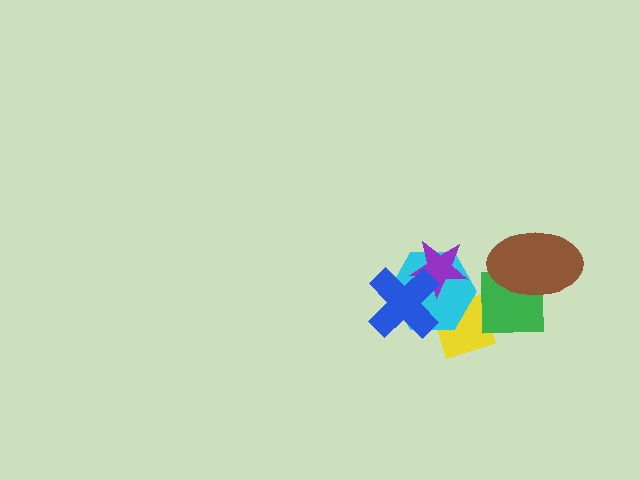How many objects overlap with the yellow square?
2 objects overlap with the yellow square.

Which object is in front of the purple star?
The blue cross is in front of the purple star.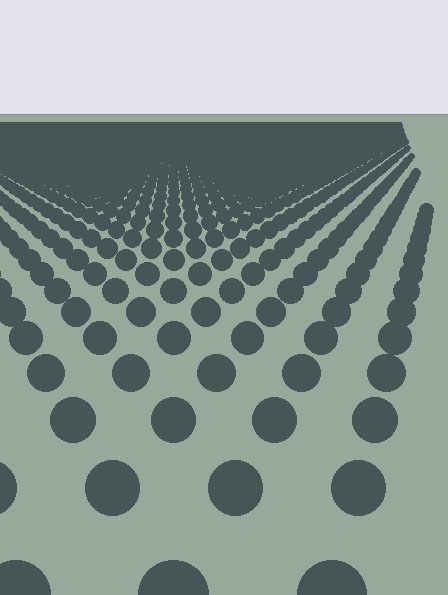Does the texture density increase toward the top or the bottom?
Density increases toward the top.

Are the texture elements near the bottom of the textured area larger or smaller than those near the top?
Larger. Near the bottom, elements are closer to the viewer and appear at a bigger on-screen size.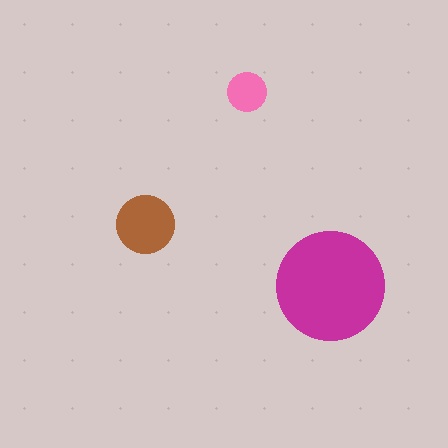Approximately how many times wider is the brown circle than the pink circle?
About 1.5 times wider.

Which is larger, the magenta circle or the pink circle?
The magenta one.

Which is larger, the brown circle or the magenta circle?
The magenta one.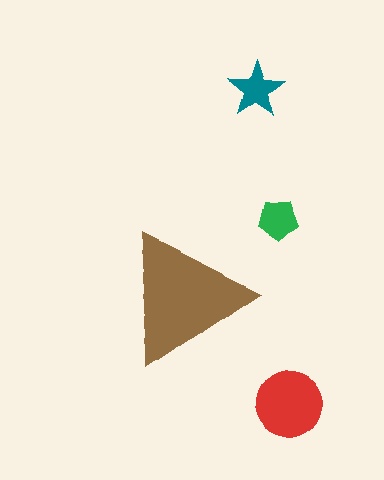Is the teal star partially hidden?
No, the teal star is fully visible.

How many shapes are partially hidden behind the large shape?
0 shapes are partially hidden.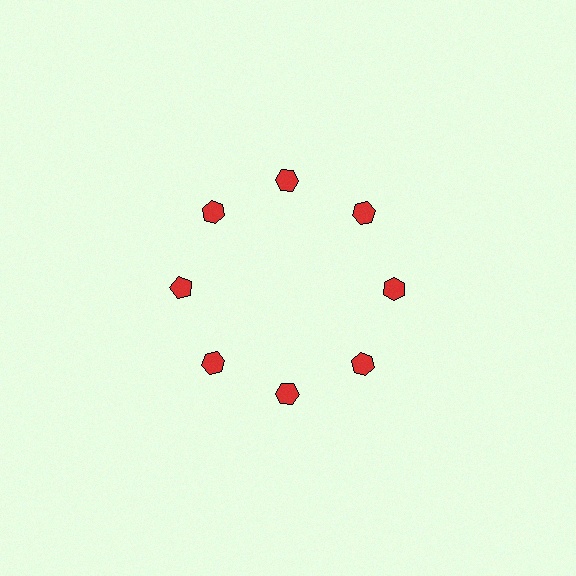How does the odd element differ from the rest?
It has a different shape: pentagon instead of hexagon.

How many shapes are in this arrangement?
There are 8 shapes arranged in a ring pattern.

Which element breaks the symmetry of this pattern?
The red pentagon at roughly the 9 o'clock position breaks the symmetry. All other shapes are red hexagons.